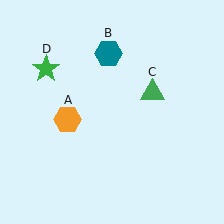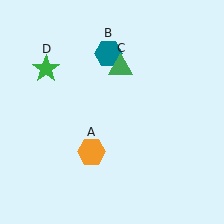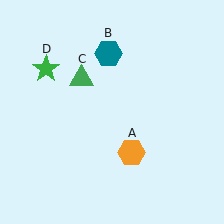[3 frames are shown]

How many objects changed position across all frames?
2 objects changed position: orange hexagon (object A), green triangle (object C).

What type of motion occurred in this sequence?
The orange hexagon (object A), green triangle (object C) rotated counterclockwise around the center of the scene.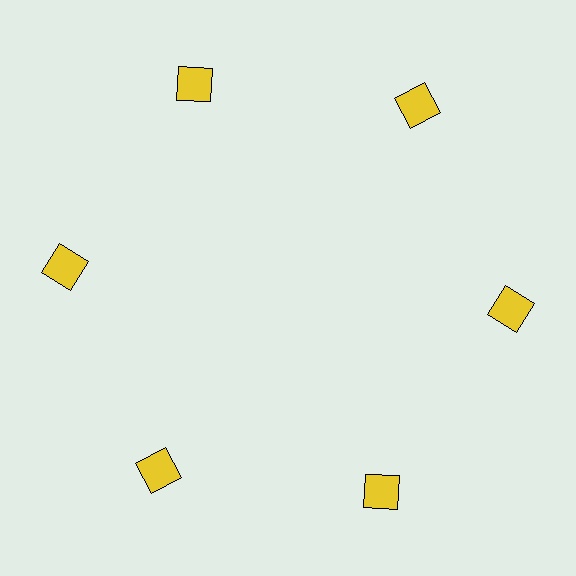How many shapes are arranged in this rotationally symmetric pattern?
There are 6 shapes, arranged in 6 groups of 1.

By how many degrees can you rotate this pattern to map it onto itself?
The pattern maps onto itself every 60 degrees of rotation.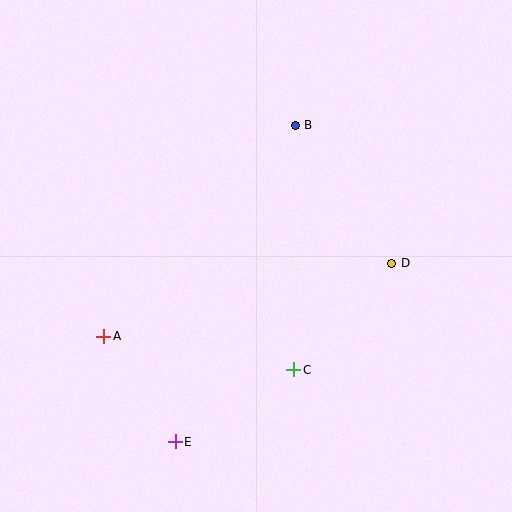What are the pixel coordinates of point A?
Point A is at (104, 336).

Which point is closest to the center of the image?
Point C at (294, 370) is closest to the center.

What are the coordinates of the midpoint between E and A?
The midpoint between E and A is at (140, 389).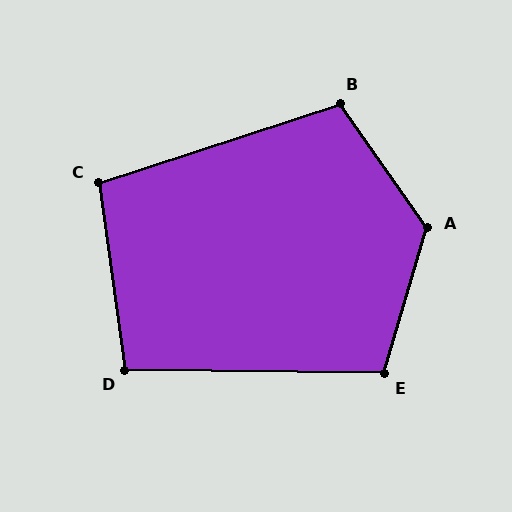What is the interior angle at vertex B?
Approximately 107 degrees (obtuse).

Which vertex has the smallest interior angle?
D, at approximately 99 degrees.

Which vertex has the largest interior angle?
A, at approximately 128 degrees.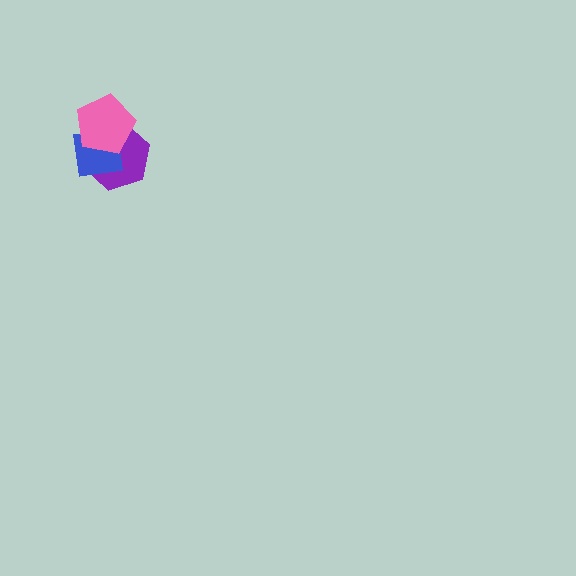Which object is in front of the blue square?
The pink pentagon is in front of the blue square.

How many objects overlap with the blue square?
2 objects overlap with the blue square.